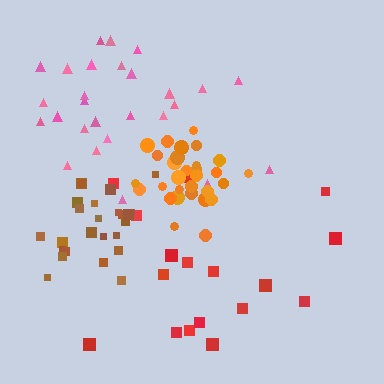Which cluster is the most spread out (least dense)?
Red.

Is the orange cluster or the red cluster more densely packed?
Orange.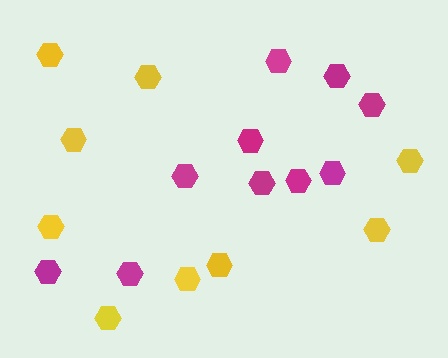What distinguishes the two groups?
There are 2 groups: one group of yellow hexagons (9) and one group of magenta hexagons (10).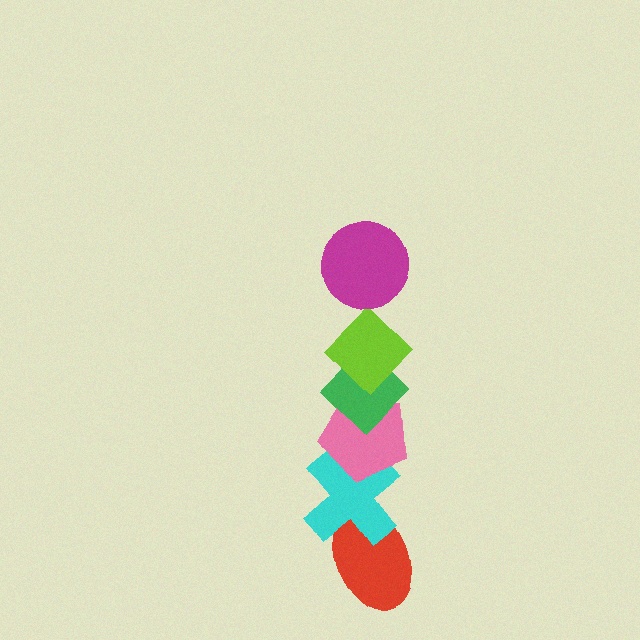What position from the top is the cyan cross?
The cyan cross is 5th from the top.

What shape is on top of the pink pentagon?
The green diamond is on top of the pink pentagon.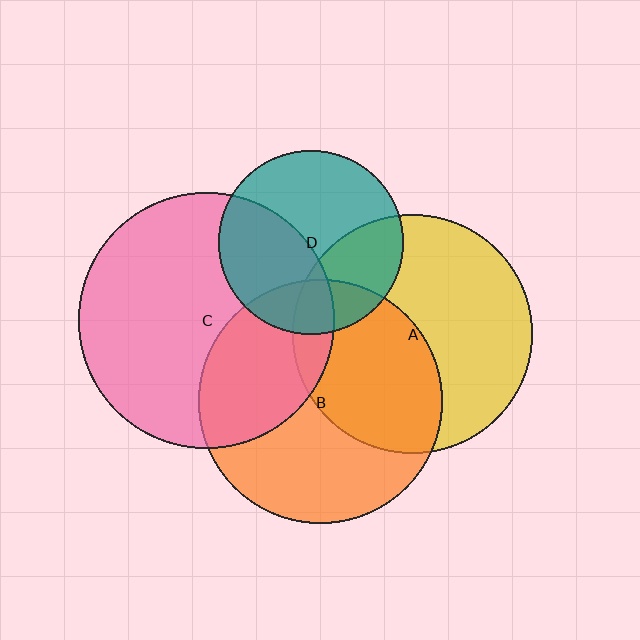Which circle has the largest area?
Circle C (pink).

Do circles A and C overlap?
Yes.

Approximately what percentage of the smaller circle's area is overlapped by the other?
Approximately 10%.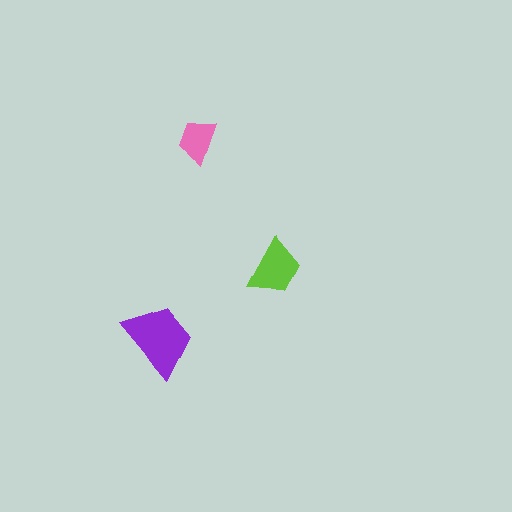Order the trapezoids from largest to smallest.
the purple one, the lime one, the pink one.